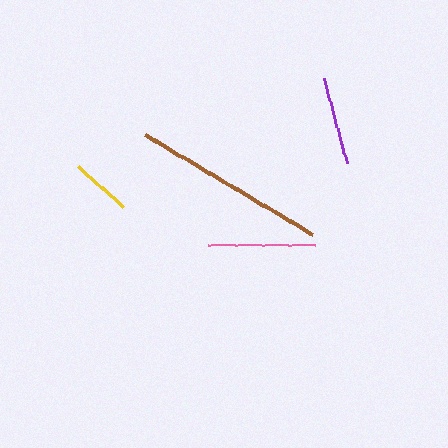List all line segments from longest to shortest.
From longest to shortest: brown, pink, purple, yellow.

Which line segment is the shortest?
The yellow line is the shortest at approximately 61 pixels.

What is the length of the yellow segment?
The yellow segment is approximately 61 pixels long.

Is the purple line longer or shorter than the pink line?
The pink line is longer than the purple line.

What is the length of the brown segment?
The brown segment is approximately 195 pixels long.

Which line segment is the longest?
The brown line is the longest at approximately 195 pixels.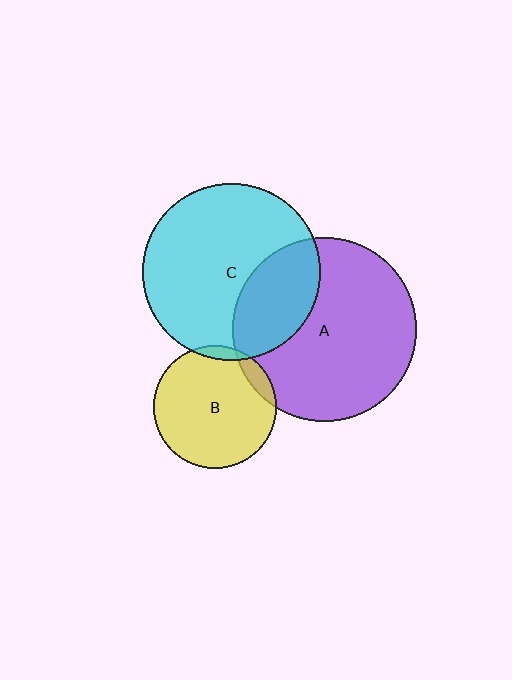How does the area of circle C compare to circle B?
Approximately 2.1 times.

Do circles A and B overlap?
Yes.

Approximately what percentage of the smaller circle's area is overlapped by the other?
Approximately 10%.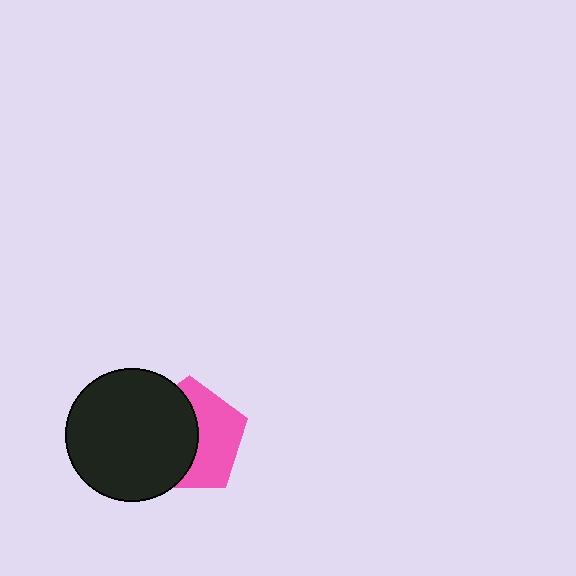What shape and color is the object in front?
The object in front is a black circle.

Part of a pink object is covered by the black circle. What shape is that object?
It is a pentagon.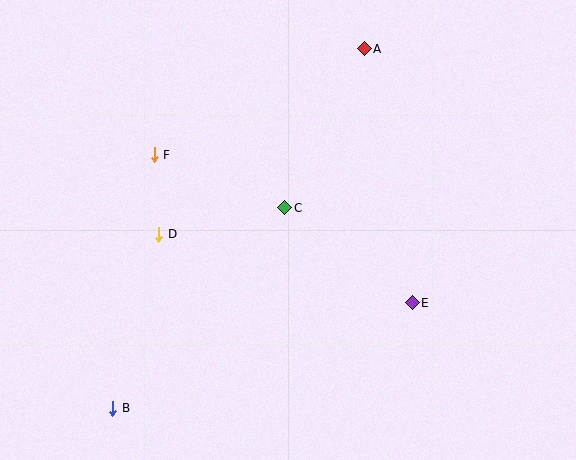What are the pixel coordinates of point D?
Point D is at (159, 234).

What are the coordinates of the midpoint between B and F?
The midpoint between B and F is at (133, 282).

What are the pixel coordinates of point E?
Point E is at (412, 303).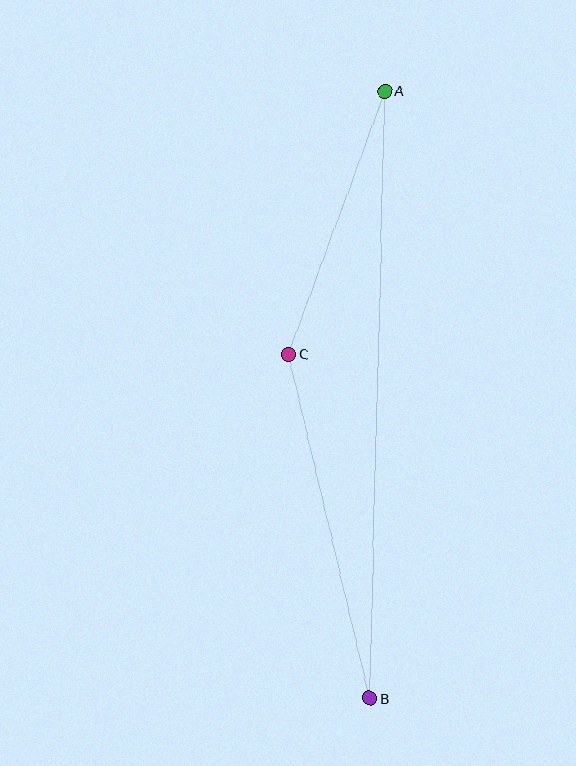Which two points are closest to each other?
Points A and C are closest to each other.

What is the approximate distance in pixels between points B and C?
The distance between B and C is approximately 353 pixels.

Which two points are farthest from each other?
Points A and B are farthest from each other.